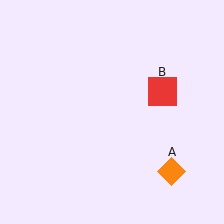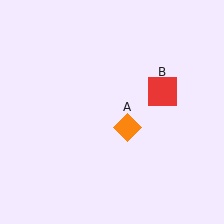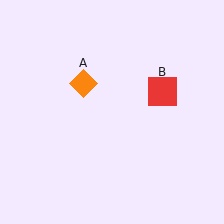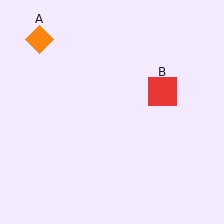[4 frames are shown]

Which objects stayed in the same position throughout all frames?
Red square (object B) remained stationary.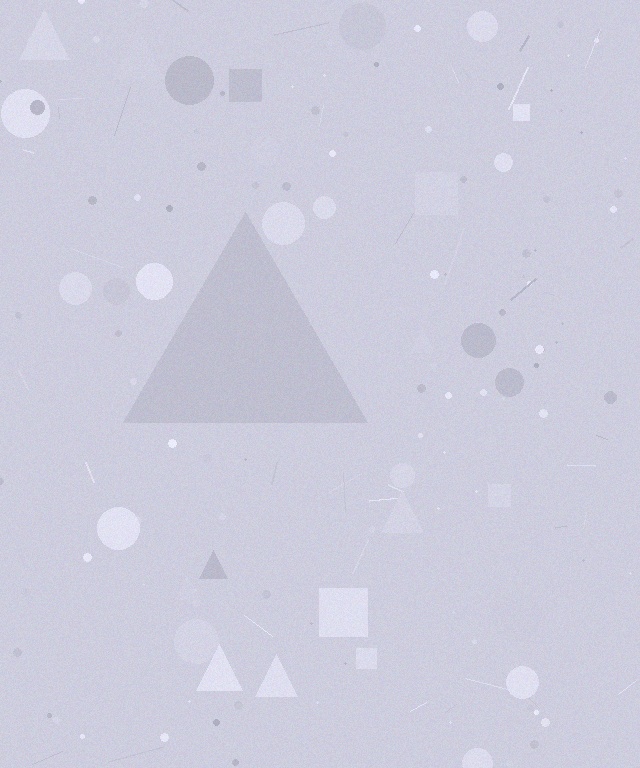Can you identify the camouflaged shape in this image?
The camouflaged shape is a triangle.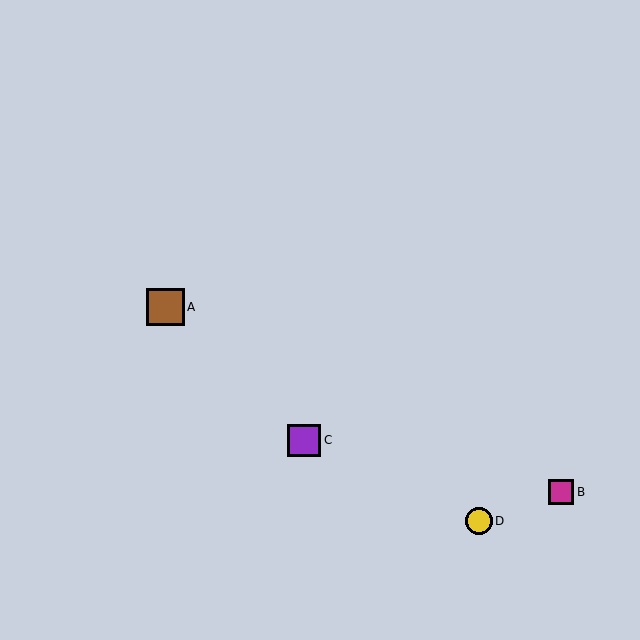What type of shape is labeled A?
Shape A is a brown square.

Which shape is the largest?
The brown square (labeled A) is the largest.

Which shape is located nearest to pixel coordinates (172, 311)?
The brown square (labeled A) at (165, 307) is nearest to that location.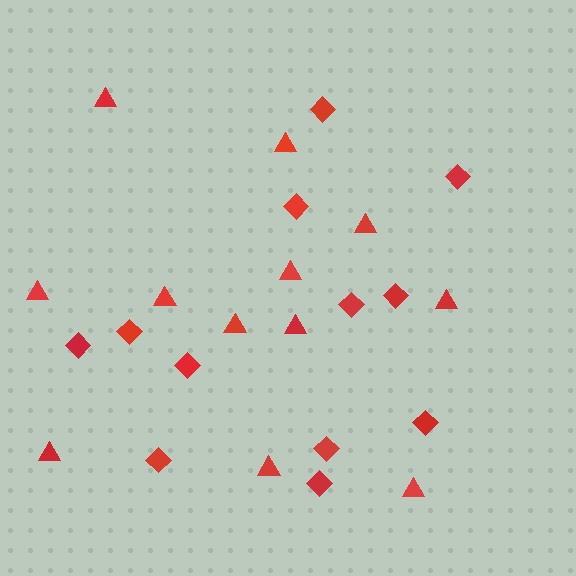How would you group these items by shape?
There are 2 groups: one group of diamonds (12) and one group of triangles (12).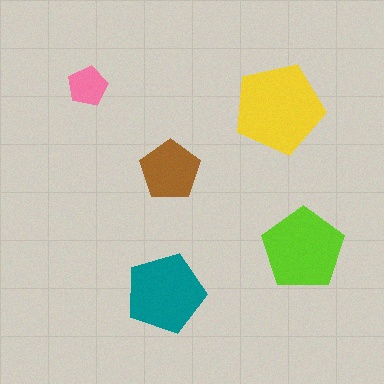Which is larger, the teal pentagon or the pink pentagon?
The teal one.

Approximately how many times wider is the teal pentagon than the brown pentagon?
About 1.5 times wider.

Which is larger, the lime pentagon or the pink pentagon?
The lime one.